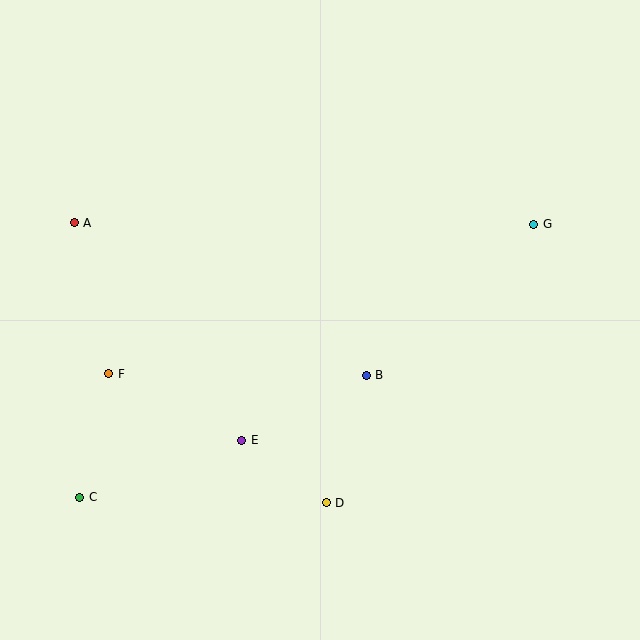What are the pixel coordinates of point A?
Point A is at (74, 223).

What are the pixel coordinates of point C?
Point C is at (80, 497).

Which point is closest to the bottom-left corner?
Point C is closest to the bottom-left corner.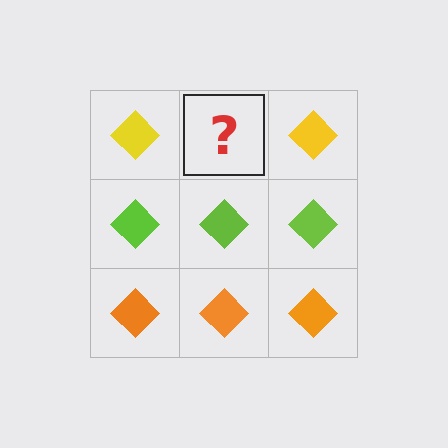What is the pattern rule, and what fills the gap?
The rule is that each row has a consistent color. The gap should be filled with a yellow diamond.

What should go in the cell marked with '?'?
The missing cell should contain a yellow diamond.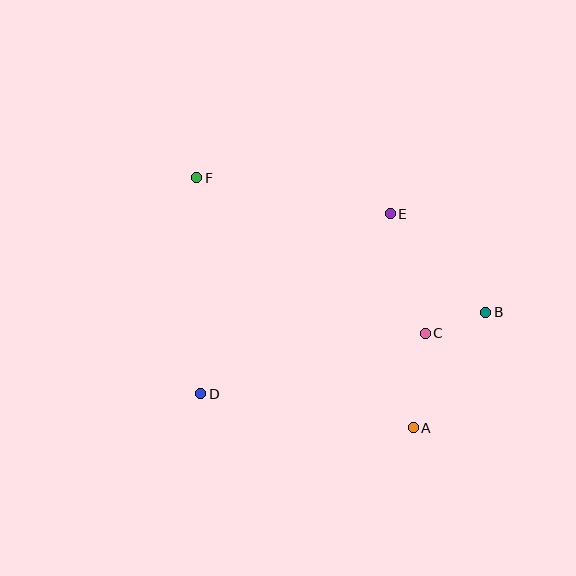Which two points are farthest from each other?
Points A and F are farthest from each other.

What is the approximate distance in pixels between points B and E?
The distance between B and E is approximately 137 pixels.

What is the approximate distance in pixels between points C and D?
The distance between C and D is approximately 232 pixels.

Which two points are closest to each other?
Points B and C are closest to each other.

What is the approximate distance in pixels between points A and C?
The distance between A and C is approximately 95 pixels.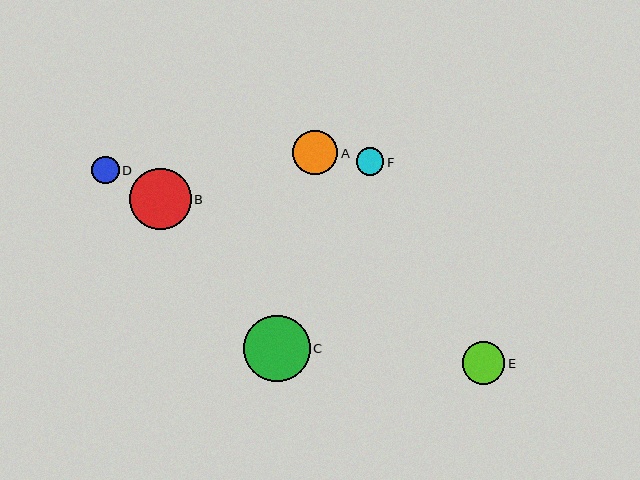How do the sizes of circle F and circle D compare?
Circle F and circle D are approximately the same size.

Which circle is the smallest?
Circle D is the smallest with a size of approximately 27 pixels.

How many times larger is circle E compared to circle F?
Circle E is approximately 1.5 times the size of circle F.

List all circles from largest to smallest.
From largest to smallest: C, B, A, E, F, D.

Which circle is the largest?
Circle C is the largest with a size of approximately 67 pixels.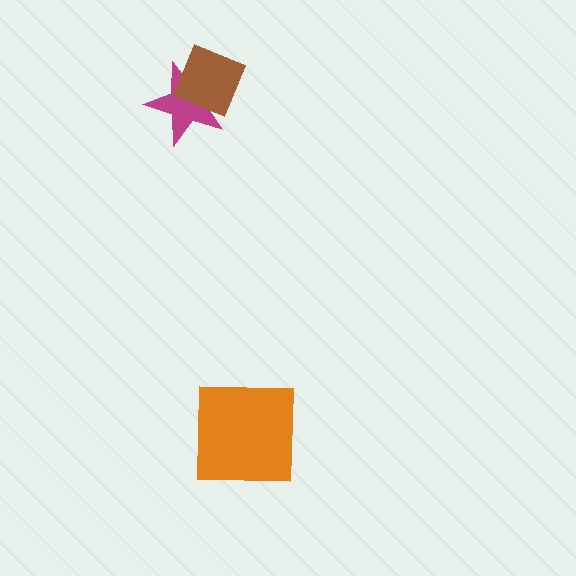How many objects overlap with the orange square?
0 objects overlap with the orange square.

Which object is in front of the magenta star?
The brown diamond is in front of the magenta star.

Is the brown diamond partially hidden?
No, no other shape covers it.